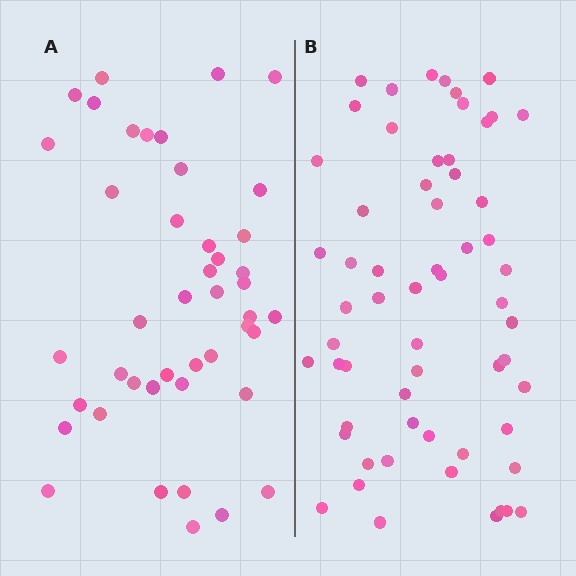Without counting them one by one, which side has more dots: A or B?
Region B (the right region) has more dots.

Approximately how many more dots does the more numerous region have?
Region B has approximately 15 more dots than region A.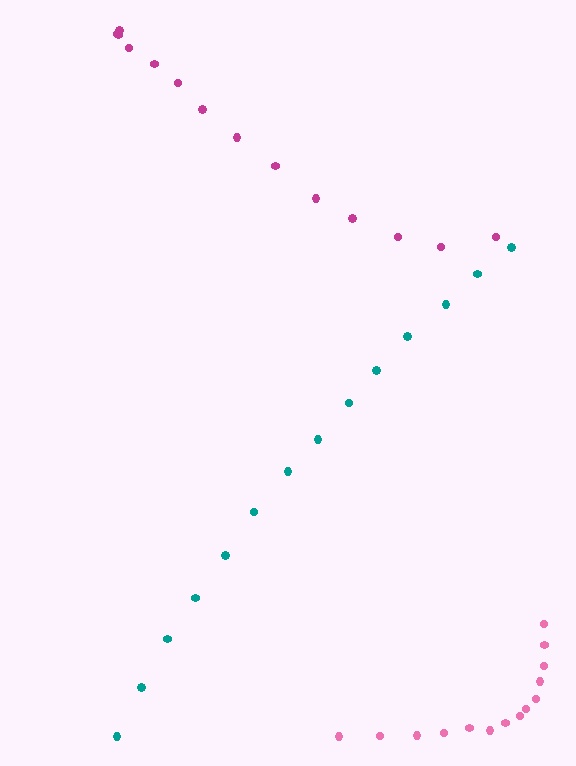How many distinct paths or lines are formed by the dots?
There are 3 distinct paths.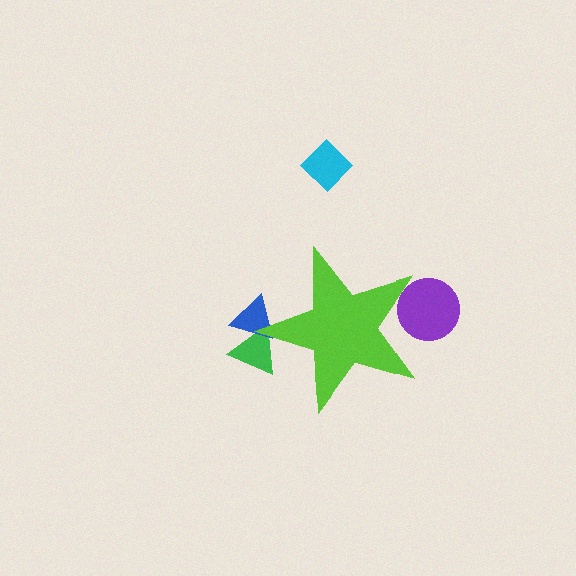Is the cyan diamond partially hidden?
No, the cyan diamond is fully visible.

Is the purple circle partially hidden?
Yes, the purple circle is partially hidden behind the lime star.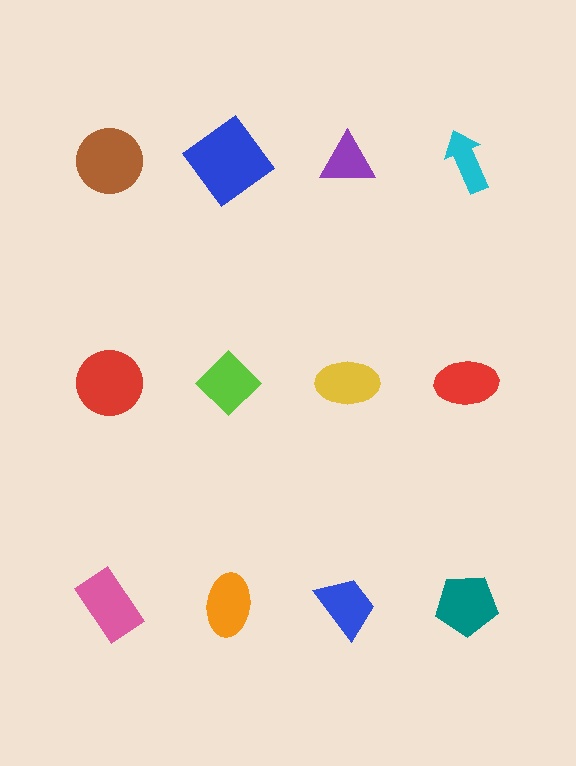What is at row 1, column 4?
A cyan arrow.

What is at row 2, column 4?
A red ellipse.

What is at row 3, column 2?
An orange ellipse.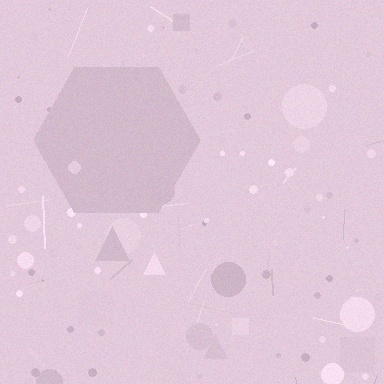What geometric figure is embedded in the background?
A hexagon is embedded in the background.